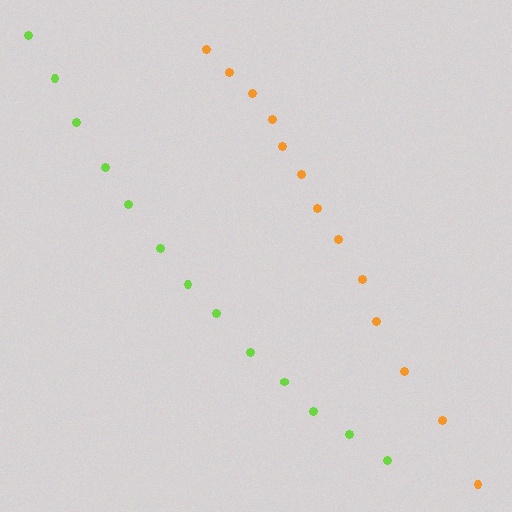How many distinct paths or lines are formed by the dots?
There are 2 distinct paths.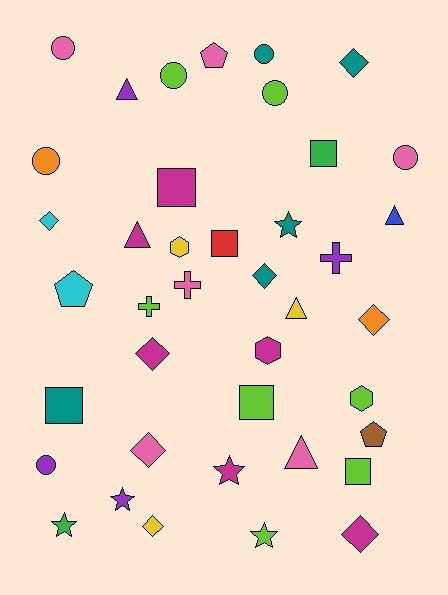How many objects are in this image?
There are 40 objects.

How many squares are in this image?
There are 6 squares.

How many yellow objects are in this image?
There are 3 yellow objects.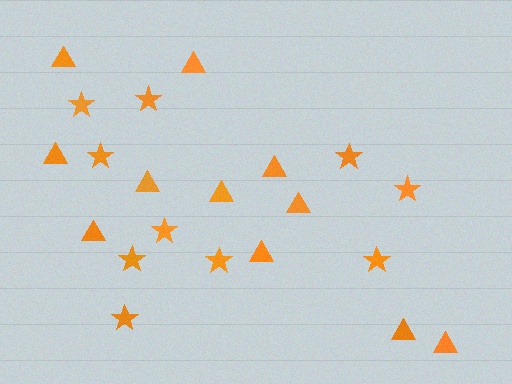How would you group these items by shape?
There are 2 groups: one group of triangles (11) and one group of stars (10).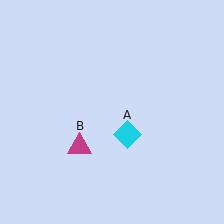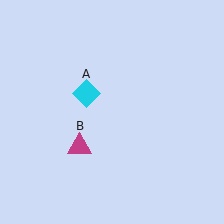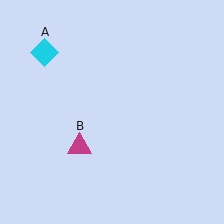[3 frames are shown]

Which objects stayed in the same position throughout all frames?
Magenta triangle (object B) remained stationary.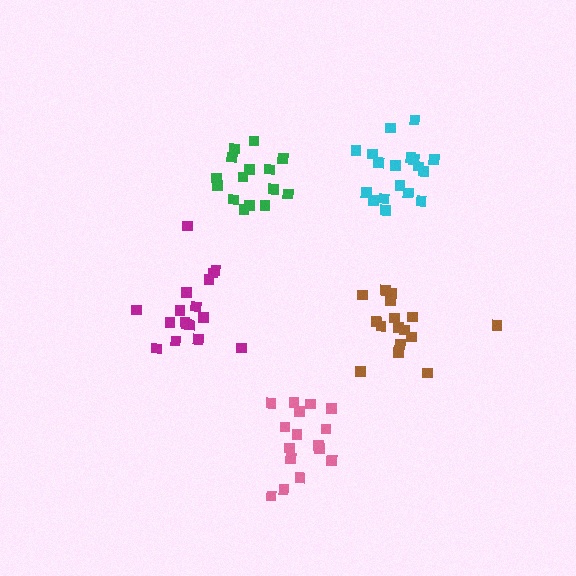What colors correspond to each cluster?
The clusters are colored: pink, green, magenta, brown, cyan.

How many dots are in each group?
Group 1: 16 dots, Group 2: 15 dots, Group 3: 17 dots, Group 4: 16 dots, Group 5: 18 dots (82 total).